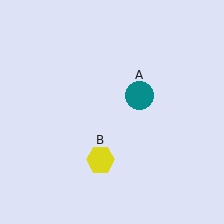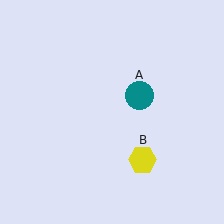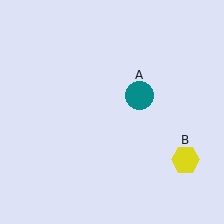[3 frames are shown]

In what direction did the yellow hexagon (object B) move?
The yellow hexagon (object B) moved right.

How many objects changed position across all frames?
1 object changed position: yellow hexagon (object B).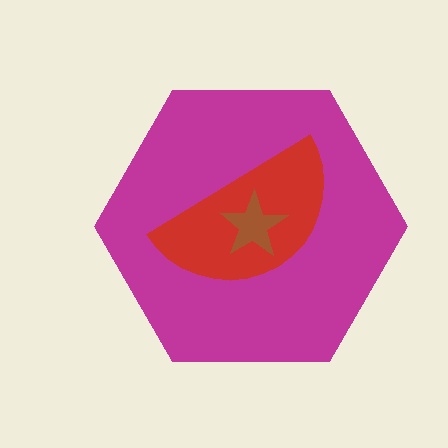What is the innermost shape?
The brown star.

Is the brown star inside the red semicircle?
Yes.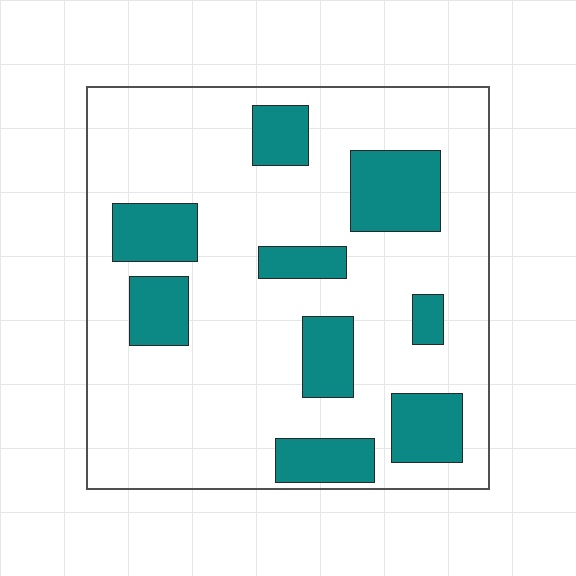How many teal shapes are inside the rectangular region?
9.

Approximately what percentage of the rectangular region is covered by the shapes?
Approximately 25%.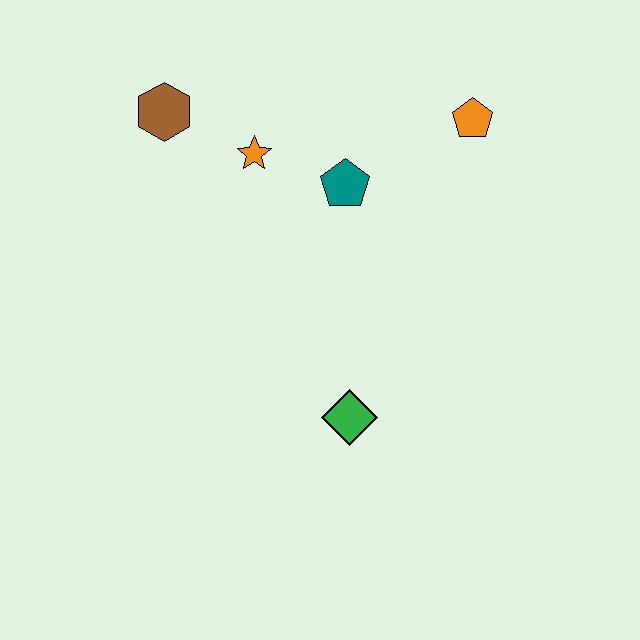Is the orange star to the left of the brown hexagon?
No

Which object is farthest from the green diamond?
The brown hexagon is farthest from the green diamond.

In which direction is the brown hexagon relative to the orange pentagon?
The brown hexagon is to the left of the orange pentagon.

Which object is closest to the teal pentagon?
The orange star is closest to the teal pentagon.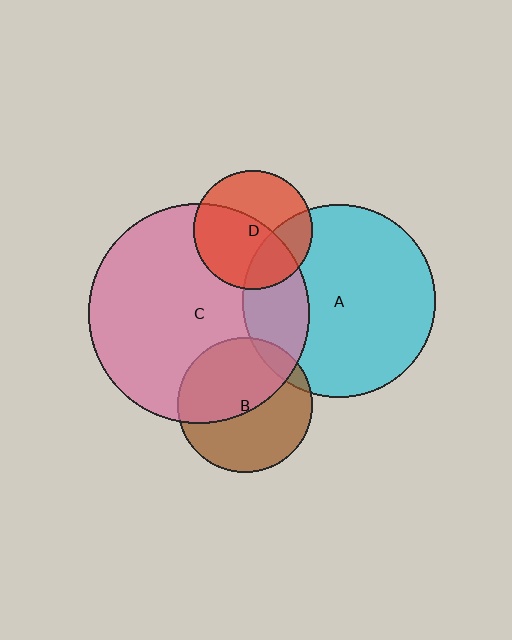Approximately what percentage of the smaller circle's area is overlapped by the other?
Approximately 55%.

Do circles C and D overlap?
Yes.